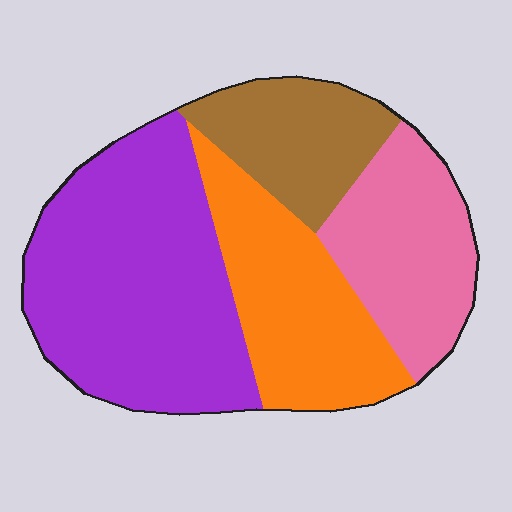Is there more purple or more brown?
Purple.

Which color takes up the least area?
Brown, at roughly 15%.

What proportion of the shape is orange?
Orange covers about 25% of the shape.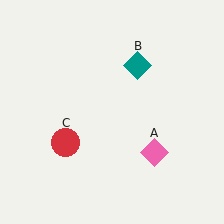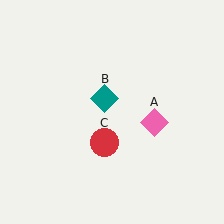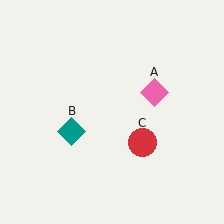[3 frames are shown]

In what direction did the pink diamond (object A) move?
The pink diamond (object A) moved up.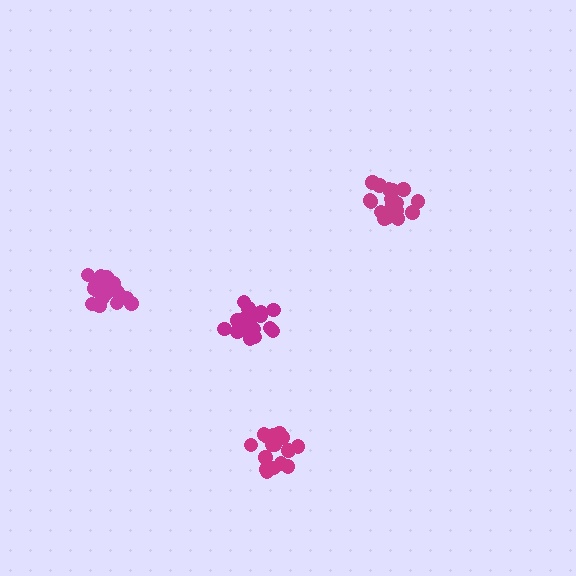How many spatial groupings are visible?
There are 4 spatial groupings.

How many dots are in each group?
Group 1: 17 dots, Group 2: 20 dots, Group 3: 20 dots, Group 4: 17 dots (74 total).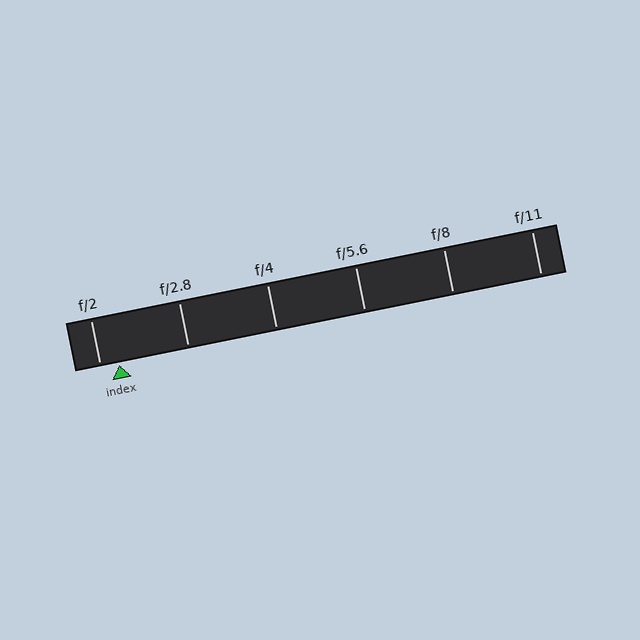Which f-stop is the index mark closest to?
The index mark is closest to f/2.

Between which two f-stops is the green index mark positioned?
The index mark is between f/2 and f/2.8.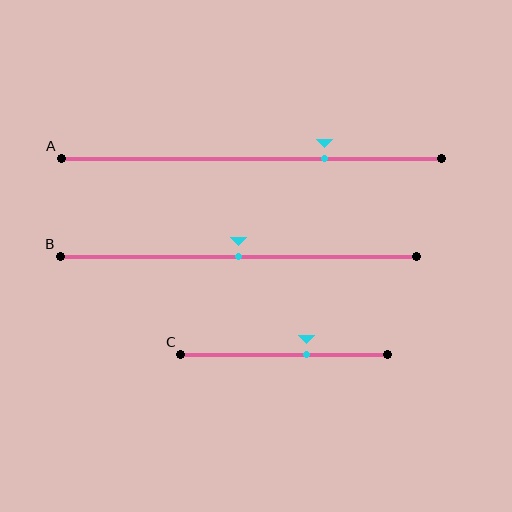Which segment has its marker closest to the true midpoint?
Segment B has its marker closest to the true midpoint.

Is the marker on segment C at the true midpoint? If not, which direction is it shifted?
No, the marker on segment C is shifted to the right by about 11% of the segment length.